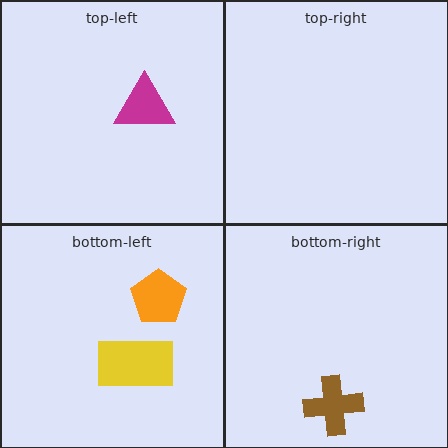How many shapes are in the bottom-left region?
2.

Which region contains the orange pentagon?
The bottom-left region.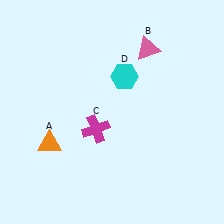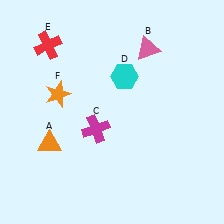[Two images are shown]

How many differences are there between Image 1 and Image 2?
There are 2 differences between the two images.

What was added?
A red cross (E), an orange star (F) were added in Image 2.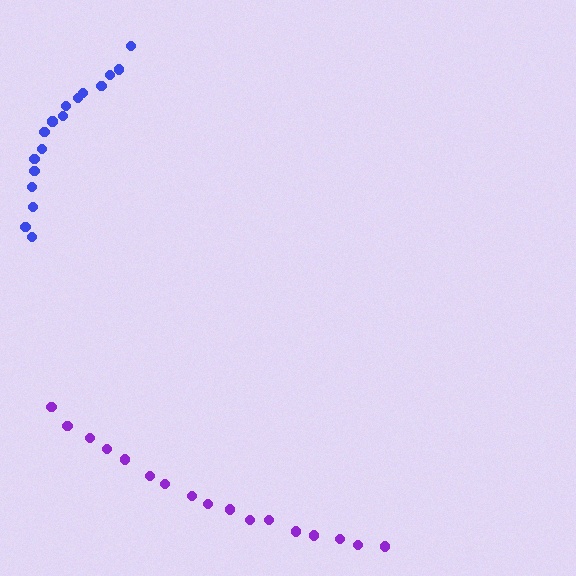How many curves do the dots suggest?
There are 2 distinct paths.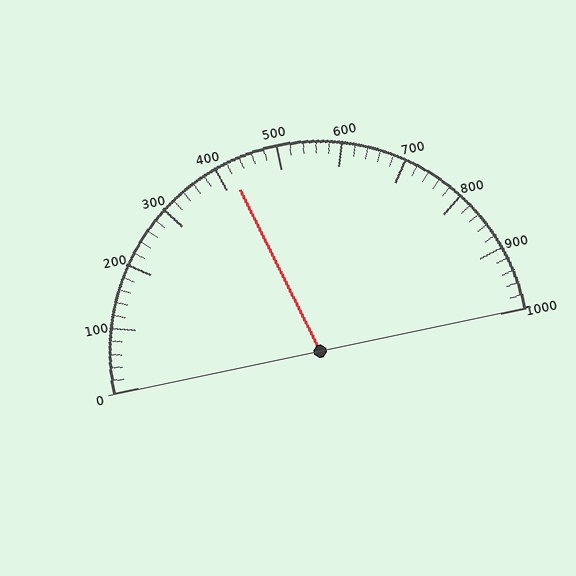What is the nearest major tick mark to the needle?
The nearest major tick mark is 400.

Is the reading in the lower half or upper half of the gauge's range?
The reading is in the lower half of the range (0 to 1000).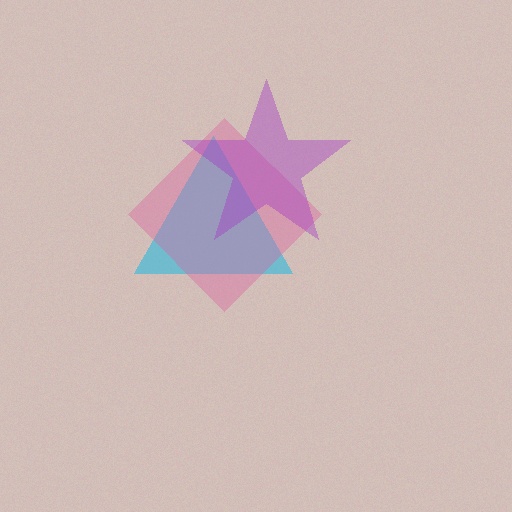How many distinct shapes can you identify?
There are 3 distinct shapes: a cyan triangle, a pink diamond, a purple star.